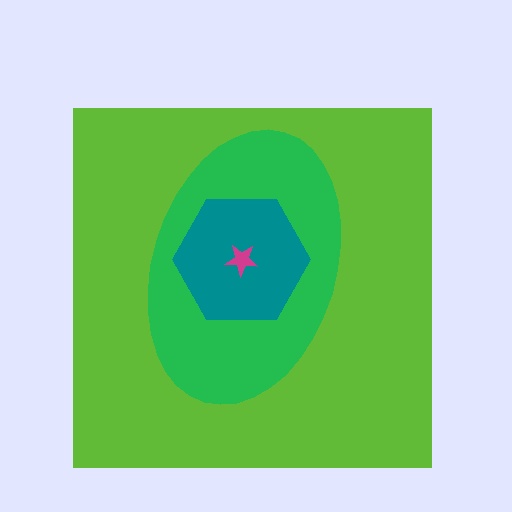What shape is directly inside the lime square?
The green ellipse.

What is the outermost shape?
The lime square.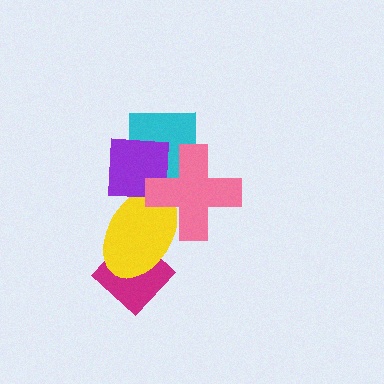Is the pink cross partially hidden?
No, no other shape covers it.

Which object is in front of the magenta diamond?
The yellow ellipse is in front of the magenta diamond.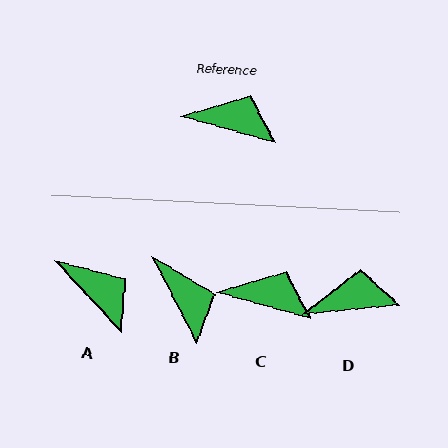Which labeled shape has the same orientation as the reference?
C.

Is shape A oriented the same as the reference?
No, it is off by about 32 degrees.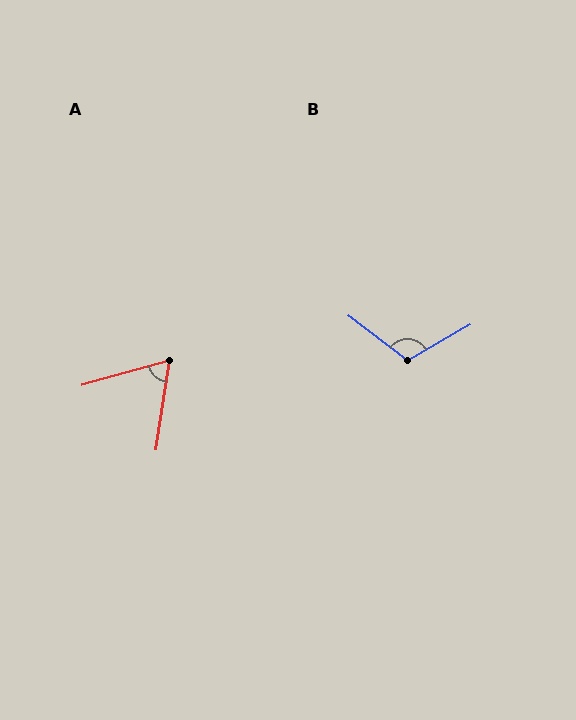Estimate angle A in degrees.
Approximately 65 degrees.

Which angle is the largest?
B, at approximately 113 degrees.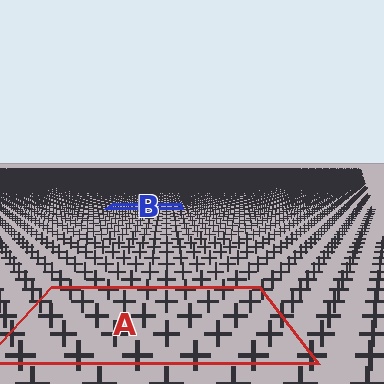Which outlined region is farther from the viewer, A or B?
Region B is farther from the viewer — the texture elements inside it appear smaller and more densely packed.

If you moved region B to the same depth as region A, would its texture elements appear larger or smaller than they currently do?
They would appear larger. At a closer depth, the same texture elements are projected at a bigger on-screen size.